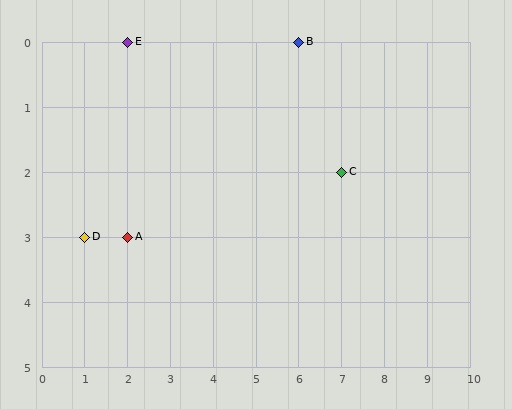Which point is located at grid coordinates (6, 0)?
Point B is at (6, 0).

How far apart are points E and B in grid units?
Points E and B are 4 columns apart.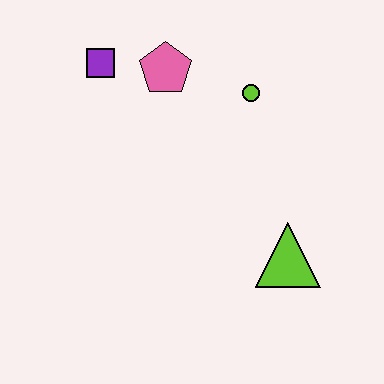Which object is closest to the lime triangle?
The lime circle is closest to the lime triangle.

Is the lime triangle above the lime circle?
No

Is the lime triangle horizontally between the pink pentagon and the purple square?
No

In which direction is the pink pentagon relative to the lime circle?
The pink pentagon is to the left of the lime circle.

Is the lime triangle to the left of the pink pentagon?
No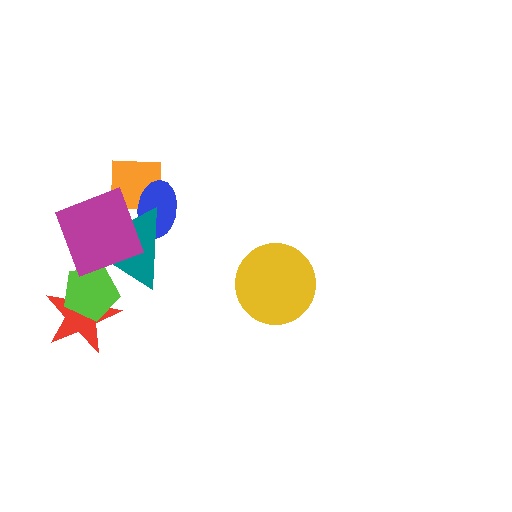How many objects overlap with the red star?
1 object overlaps with the red star.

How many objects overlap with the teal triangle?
4 objects overlap with the teal triangle.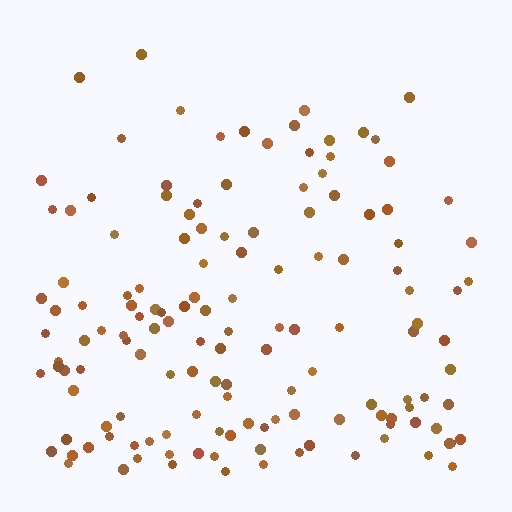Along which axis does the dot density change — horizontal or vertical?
Vertical.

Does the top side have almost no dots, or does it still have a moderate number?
Still a moderate number, just noticeably fewer than the bottom.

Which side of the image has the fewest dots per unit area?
The top.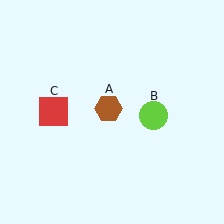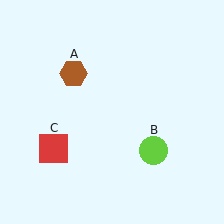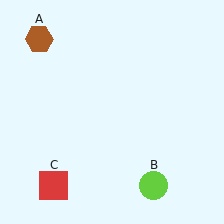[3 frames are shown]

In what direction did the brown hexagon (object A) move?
The brown hexagon (object A) moved up and to the left.